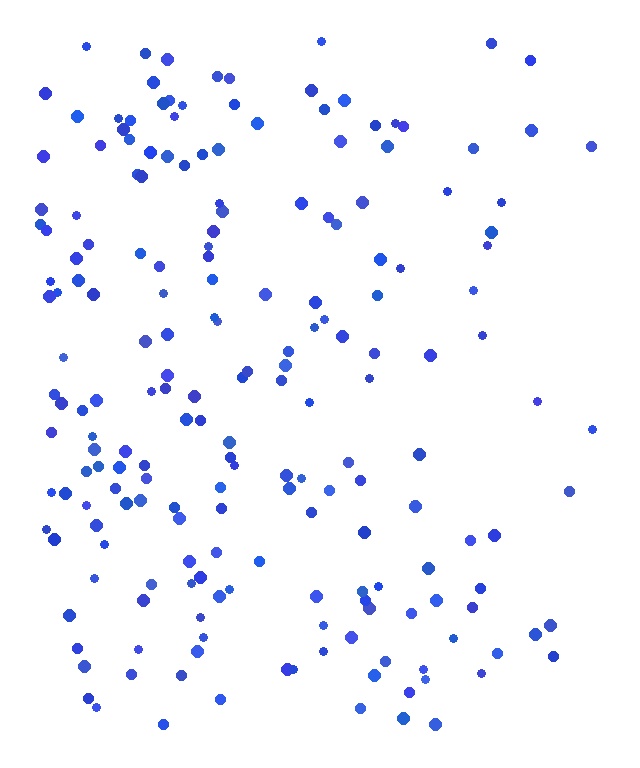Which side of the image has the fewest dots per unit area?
The right.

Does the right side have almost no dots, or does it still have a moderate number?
Still a moderate number, just noticeably fewer than the left.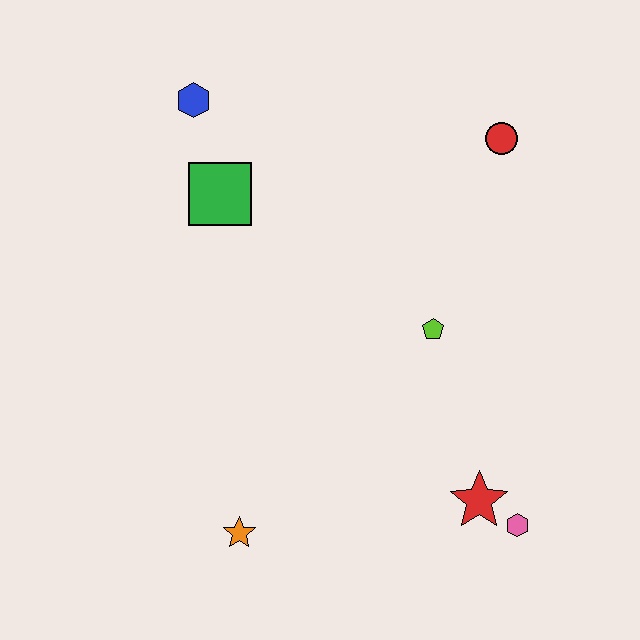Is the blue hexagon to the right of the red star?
No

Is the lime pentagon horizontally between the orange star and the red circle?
Yes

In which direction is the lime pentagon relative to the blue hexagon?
The lime pentagon is to the right of the blue hexagon.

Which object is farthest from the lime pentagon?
The blue hexagon is farthest from the lime pentagon.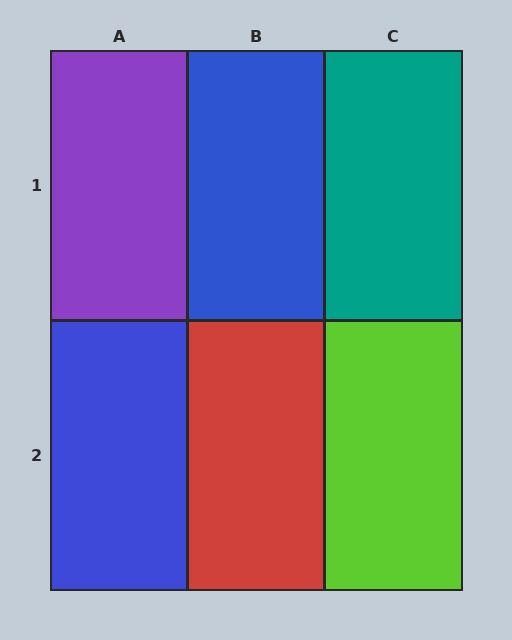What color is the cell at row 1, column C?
Teal.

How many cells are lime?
1 cell is lime.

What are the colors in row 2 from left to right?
Blue, red, lime.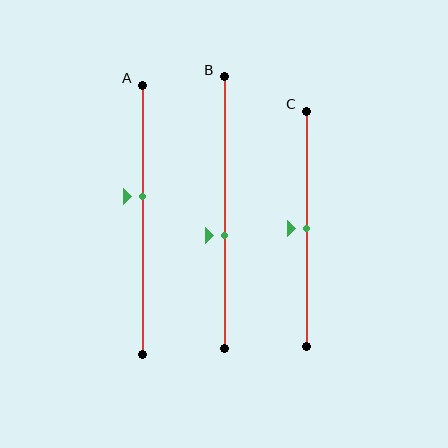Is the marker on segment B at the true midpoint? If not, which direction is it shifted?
No, the marker on segment B is shifted downward by about 8% of the segment length.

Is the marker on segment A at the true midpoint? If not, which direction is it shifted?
No, the marker on segment A is shifted upward by about 9% of the segment length.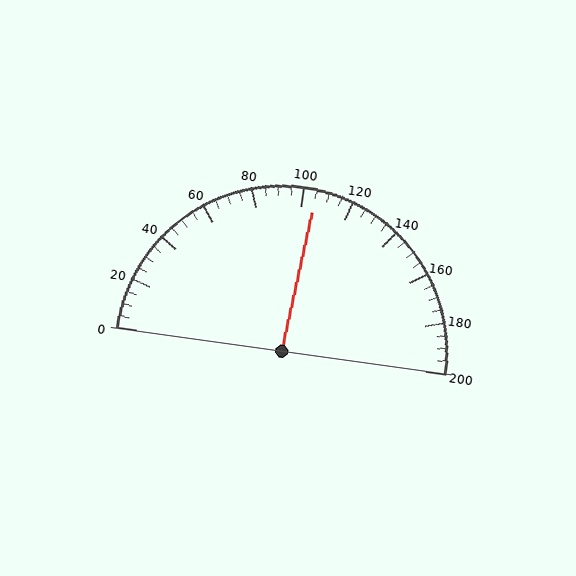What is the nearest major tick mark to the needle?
The nearest major tick mark is 100.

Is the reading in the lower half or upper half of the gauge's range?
The reading is in the upper half of the range (0 to 200).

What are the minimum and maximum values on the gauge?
The gauge ranges from 0 to 200.